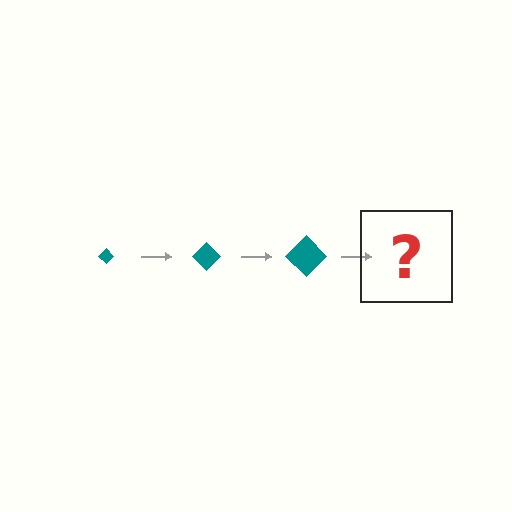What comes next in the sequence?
The next element should be a teal diamond, larger than the previous one.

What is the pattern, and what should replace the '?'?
The pattern is that the diamond gets progressively larger each step. The '?' should be a teal diamond, larger than the previous one.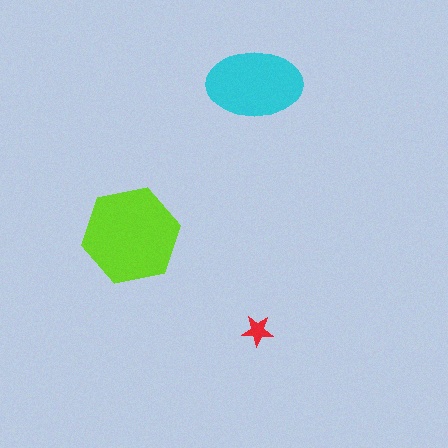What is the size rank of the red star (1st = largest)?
3rd.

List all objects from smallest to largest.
The red star, the cyan ellipse, the lime hexagon.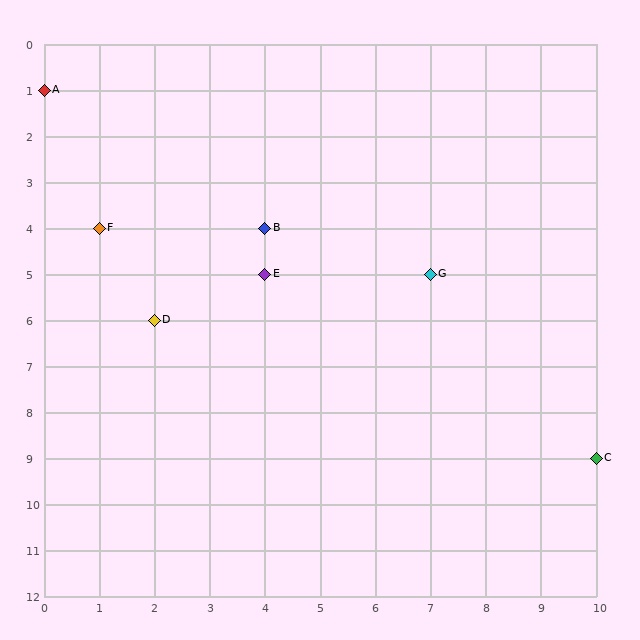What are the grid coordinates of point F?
Point F is at grid coordinates (1, 4).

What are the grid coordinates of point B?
Point B is at grid coordinates (4, 4).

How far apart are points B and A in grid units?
Points B and A are 4 columns and 3 rows apart (about 5.0 grid units diagonally).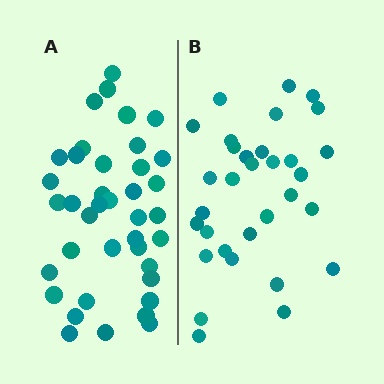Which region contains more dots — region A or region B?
Region A (the left region) has more dots.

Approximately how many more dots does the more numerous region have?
Region A has roughly 8 or so more dots than region B.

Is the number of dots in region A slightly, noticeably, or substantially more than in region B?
Region A has only slightly more — the two regions are fairly close. The ratio is roughly 1.2 to 1.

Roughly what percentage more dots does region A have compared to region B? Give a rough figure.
About 20% more.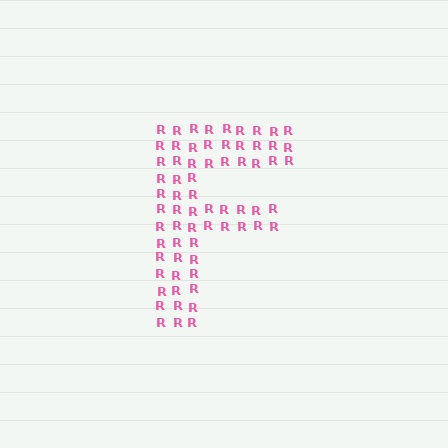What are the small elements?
The small elements are letter R's.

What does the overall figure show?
The overall figure shows the letter F.